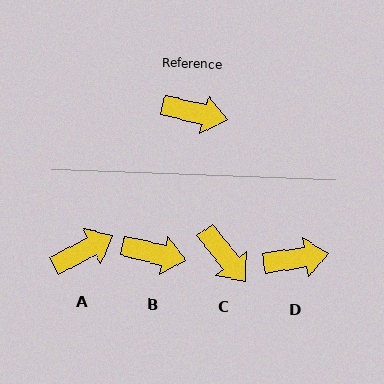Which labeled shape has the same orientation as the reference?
B.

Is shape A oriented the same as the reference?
No, it is off by about 41 degrees.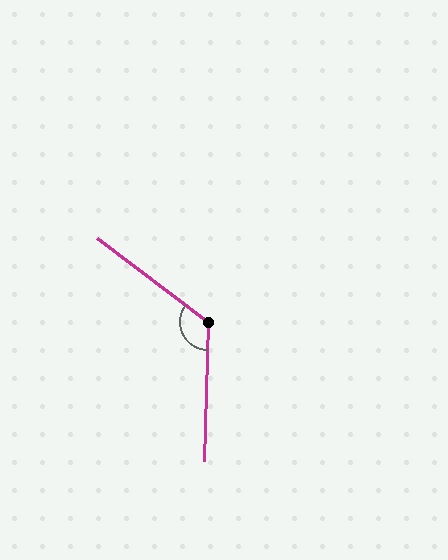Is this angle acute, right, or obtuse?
It is obtuse.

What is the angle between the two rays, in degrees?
Approximately 126 degrees.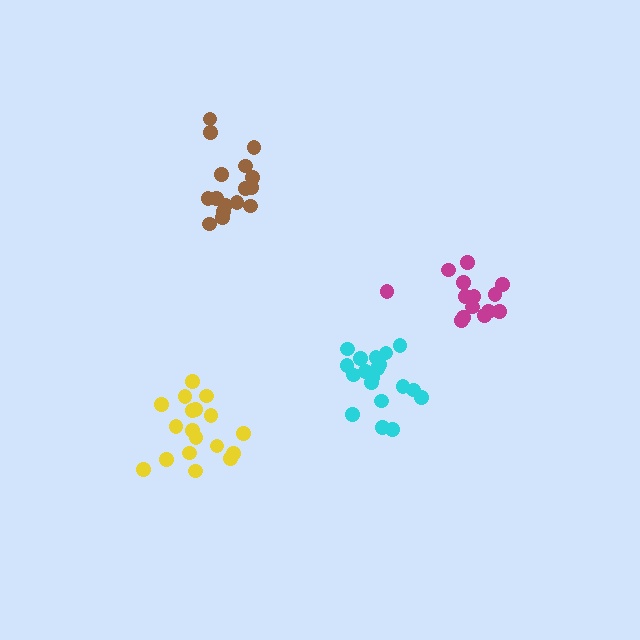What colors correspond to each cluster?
The clusters are colored: brown, magenta, yellow, cyan.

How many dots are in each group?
Group 1: 16 dots, Group 2: 14 dots, Group 3: 18 dots, Group 4: 19 dots (67 total).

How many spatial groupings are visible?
There are 4 spatial groupings.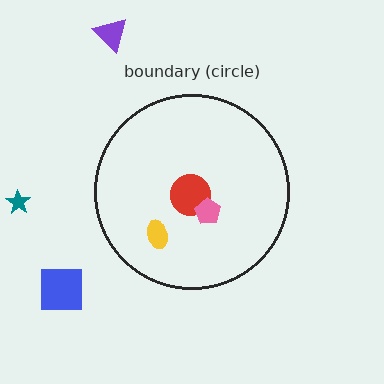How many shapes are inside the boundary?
3 inside, 3 outside.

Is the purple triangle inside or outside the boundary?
Outside.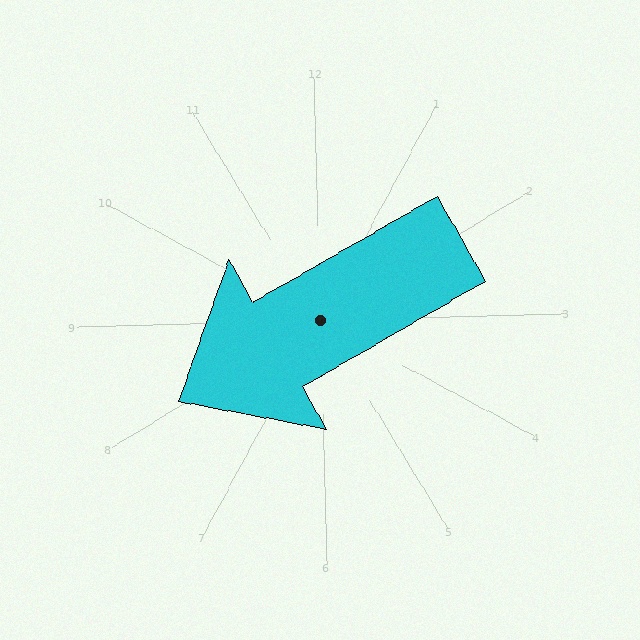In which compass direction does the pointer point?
Southwest.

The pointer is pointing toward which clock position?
Roughly 8 o'clock.